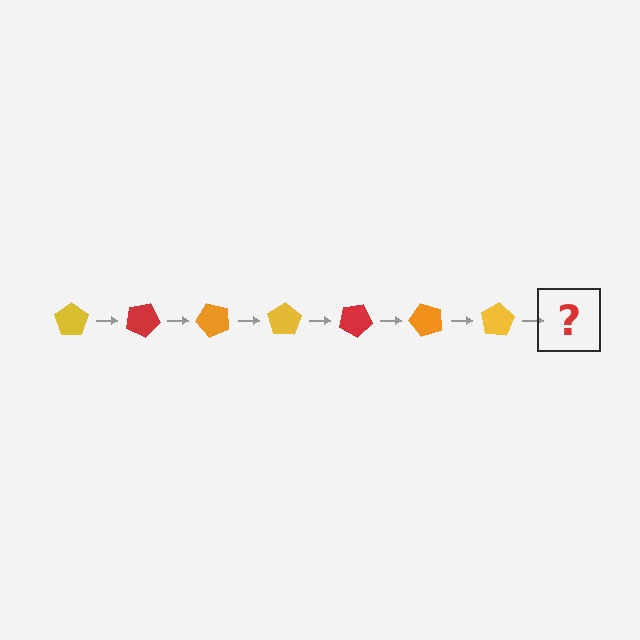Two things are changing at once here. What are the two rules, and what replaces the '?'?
The two rules are that it rotates 25 degrees each step and the color cycles through yellow, red, and orange. The '?' should be a red pentagon, rotated 175 degrees from the start.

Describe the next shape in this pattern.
It should be a red pentagon, rotated 175 degrees from the start.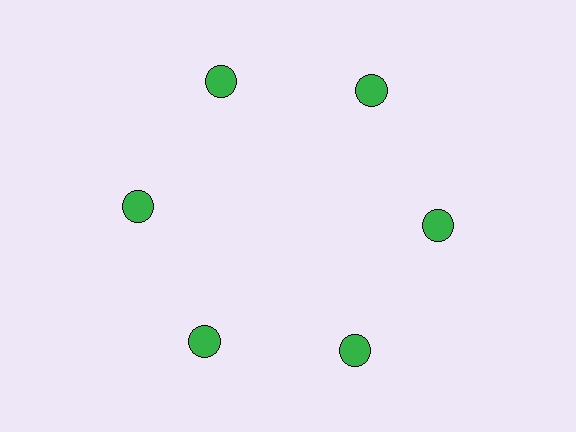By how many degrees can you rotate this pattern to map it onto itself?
The pattern maps onto itself every 60 degrees of rotation.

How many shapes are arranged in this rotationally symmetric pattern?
There are 6 shapes, arranged in 6 groups of 1.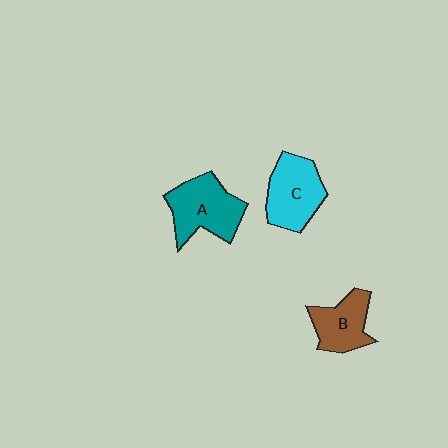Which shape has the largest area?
Shape A (teal).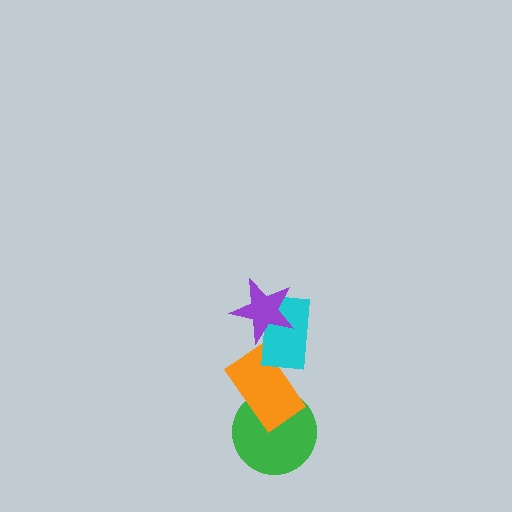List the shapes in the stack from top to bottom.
From top to bottom: the purple star, the cyan rectangle, the orange rectangle, the green circle.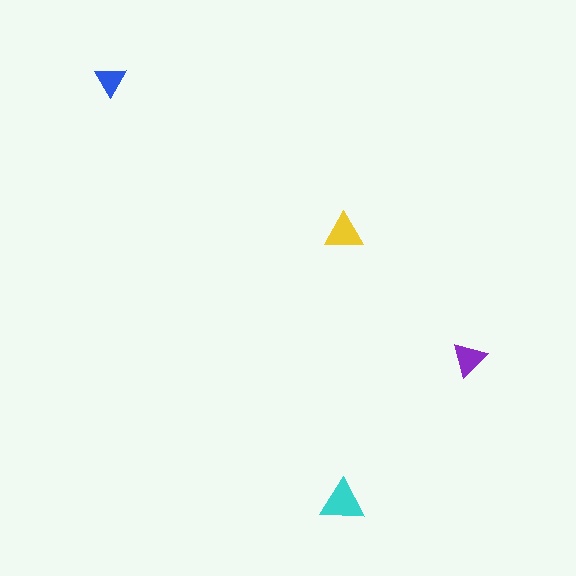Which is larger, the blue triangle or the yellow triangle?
The yellow one.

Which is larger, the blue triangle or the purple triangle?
The purple one.